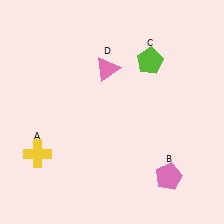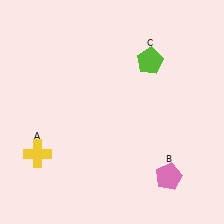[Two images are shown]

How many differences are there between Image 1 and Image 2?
There is 1 difference between the two images.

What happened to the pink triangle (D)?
The pink triangle (D) was removed in Image 2. It was in the top-left area of Image 1.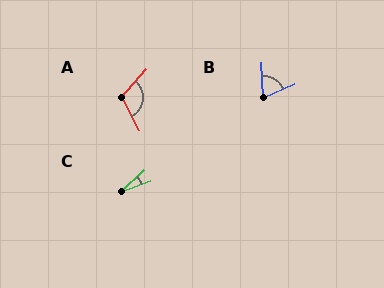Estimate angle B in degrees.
Approximately 69 degrees.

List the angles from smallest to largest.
C (24°), B (69°), A (110°).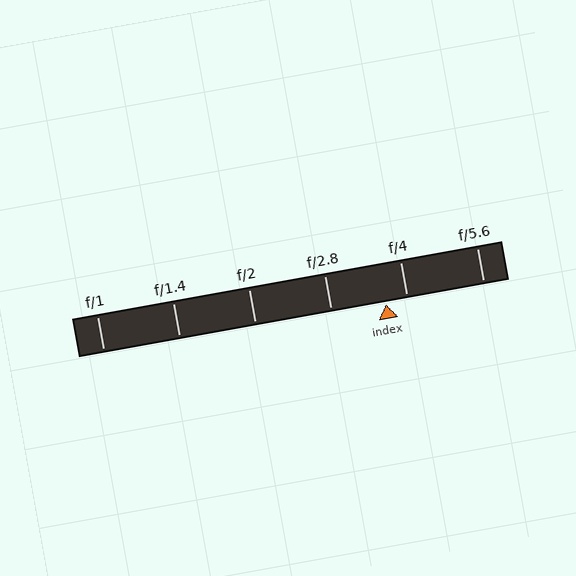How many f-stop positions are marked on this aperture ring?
There are 6 f-stop positions marked.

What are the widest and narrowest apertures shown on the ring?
The widest aperture shown is f/1 and the narrowest is f/5.6.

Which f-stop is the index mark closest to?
The index mark is closest to f/4.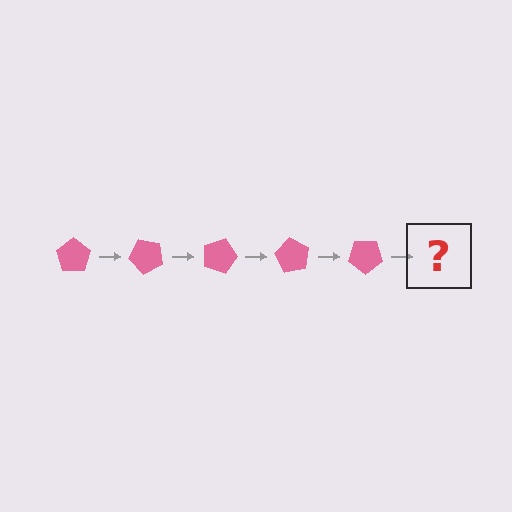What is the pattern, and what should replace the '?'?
The pattern is that the pentagon rotates 45 degrees each step. The '?' should be a pink pentagon rotated 225 degrees.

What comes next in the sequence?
The next element should be a pink pentagon rotated 225 degrees.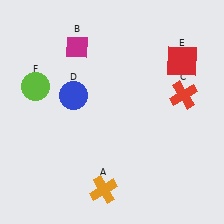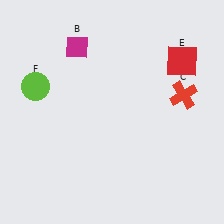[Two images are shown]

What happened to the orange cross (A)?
The orange cross (A) was removed in Image 2. It was in the bottom-left area of Image 1.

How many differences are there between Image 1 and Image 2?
There are 2 differences between the two images.